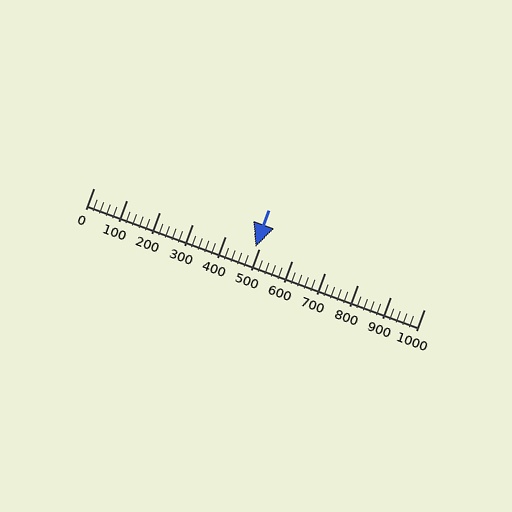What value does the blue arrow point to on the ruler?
The blue arrow points to approximately 491.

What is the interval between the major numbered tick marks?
The major tick marks are spaced 100 units apart.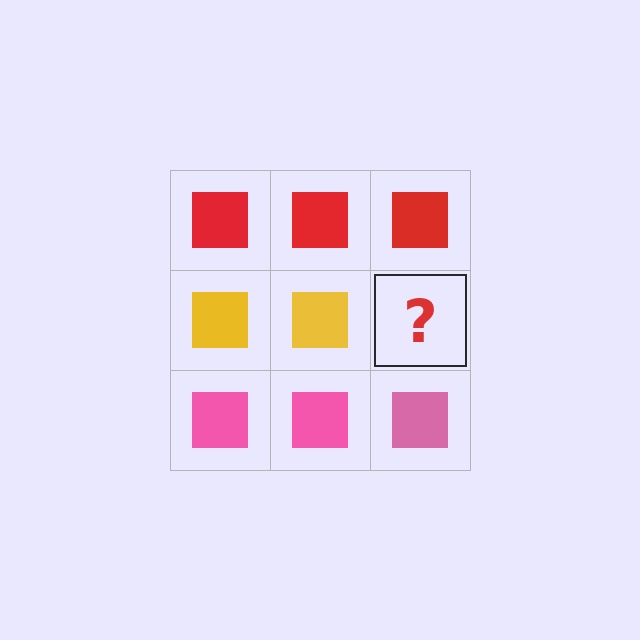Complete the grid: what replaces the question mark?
The question mark should be replaced with a yellow square.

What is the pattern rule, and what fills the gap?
The rule is that each row has a consistent color. The gap should be filled with a yellow square.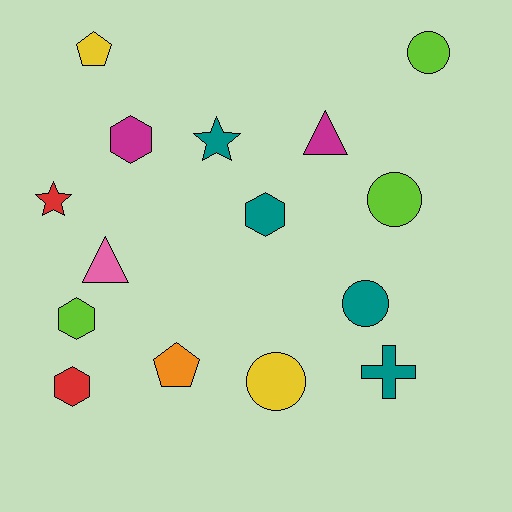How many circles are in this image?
There are 4 circles.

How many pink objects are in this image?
There is 1 pink object.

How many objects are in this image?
There are 15 objects.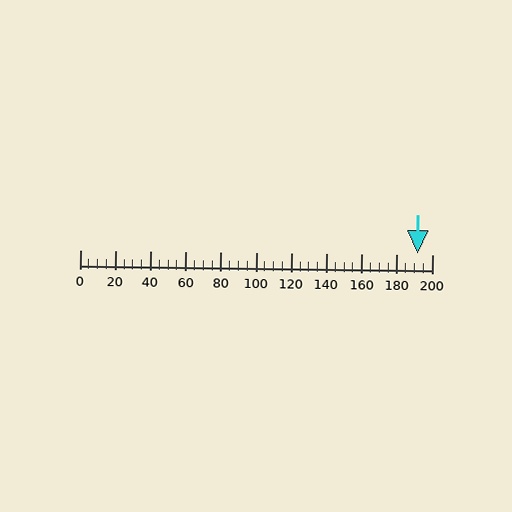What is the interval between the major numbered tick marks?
The major tick marks are spaced 20 units apart.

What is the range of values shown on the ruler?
The ruler shows values from 0 to 200.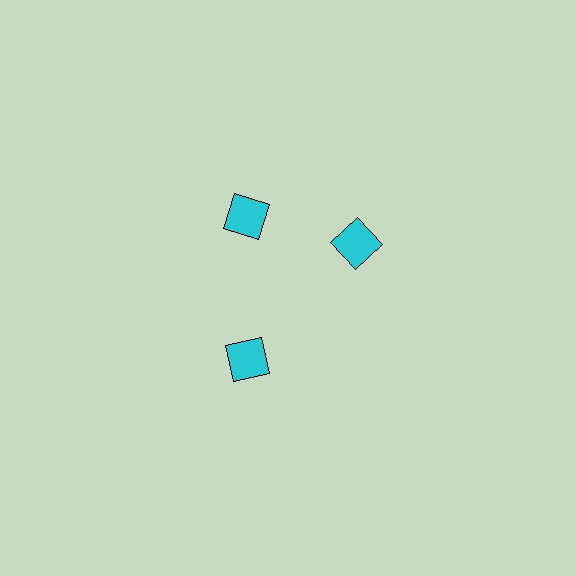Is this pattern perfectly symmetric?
No. The 3 cyan squares are arranged in a ring, but one element near the 3 o'clock position is rotated out of alignment along the ring, breaking the 3-fold rotational symmetry.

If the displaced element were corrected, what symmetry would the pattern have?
It would have 3-fold rotational symmetry — the pattern would map onto itself every 120 degrees.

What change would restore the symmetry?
The symmetry would be restored by rotating it back into even spacing with its neighbors so that all 3 squares sit at equal angles and equal distance from the center.